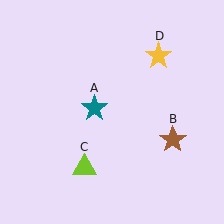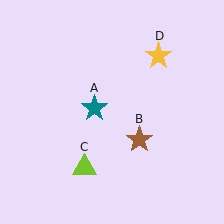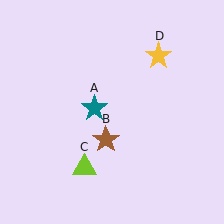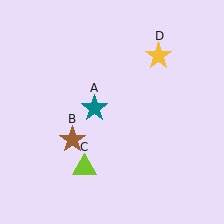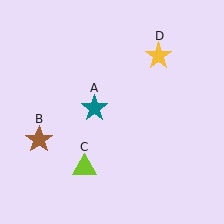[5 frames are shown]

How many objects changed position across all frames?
1 object changed position: brown star (object B).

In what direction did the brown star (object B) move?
The brown star (object B) moved left.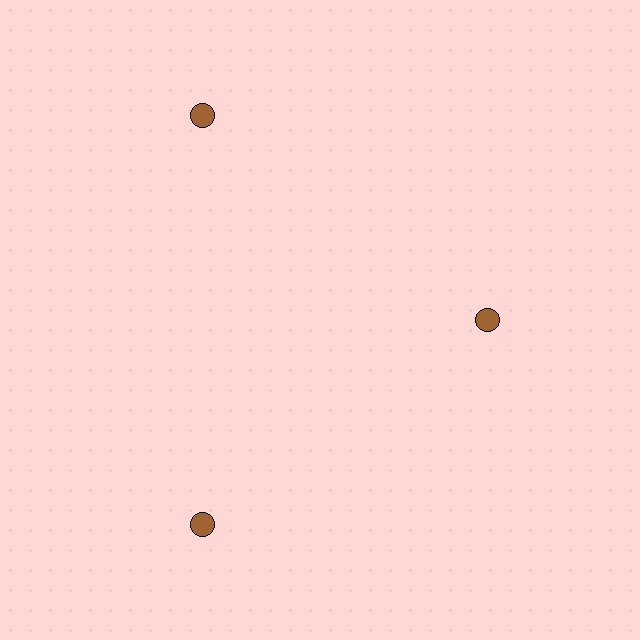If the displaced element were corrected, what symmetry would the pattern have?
It would have 3-fold rotational symmetry — the pattern would map onto itself every 120 degrees.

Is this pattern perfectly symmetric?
No. The 3 brown circles are arranged in a ring, but one element near the 3 o'clock position is pulled inward toward the center, breaking the 3-fold rotational symmetry.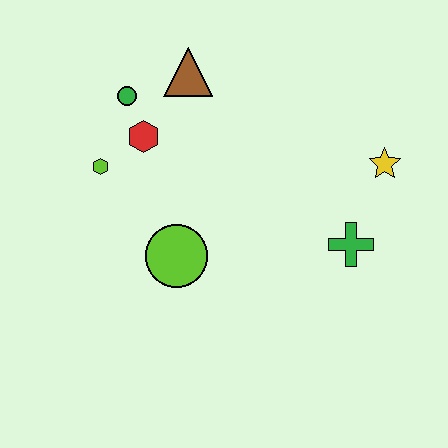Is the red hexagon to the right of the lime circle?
No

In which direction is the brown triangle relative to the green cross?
The brown triangle is above the green cross.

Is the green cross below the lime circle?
No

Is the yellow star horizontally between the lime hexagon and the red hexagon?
No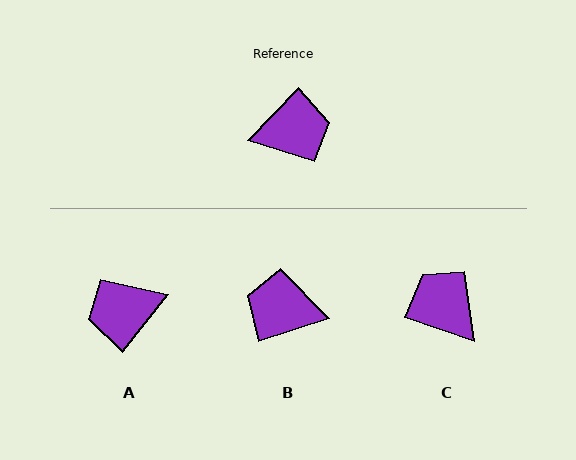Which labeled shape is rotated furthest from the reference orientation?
A, about 175 degrees away.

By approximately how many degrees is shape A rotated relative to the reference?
Approximately 175 degrees clockwise.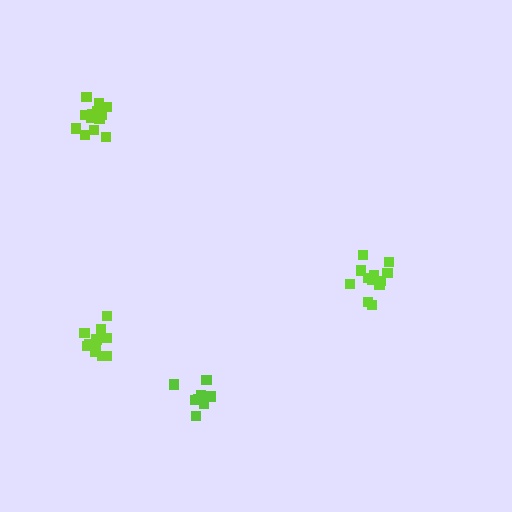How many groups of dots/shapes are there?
There are 4 groups.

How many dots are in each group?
Group 1: 8 dots, Group 2: 13 dots, Group 3: 12 dots, Group 4: 13 dots (46 total).